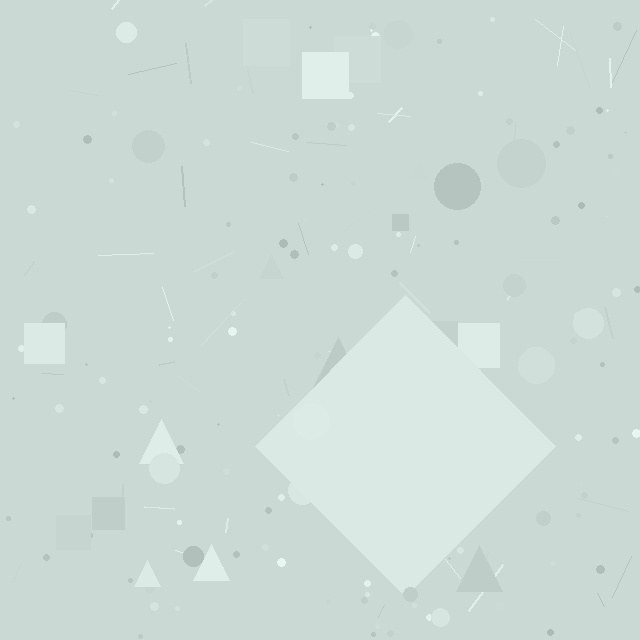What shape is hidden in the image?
A diamond is hidden in the image.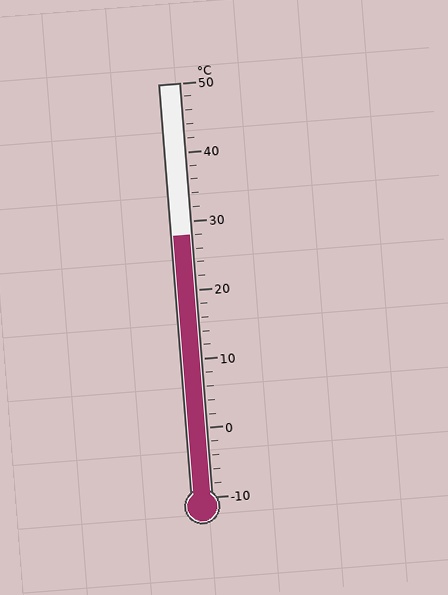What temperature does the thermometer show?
The thermometer shows approximately 28°C.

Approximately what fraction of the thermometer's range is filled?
The thermometer is filled to approximately 65% of its range.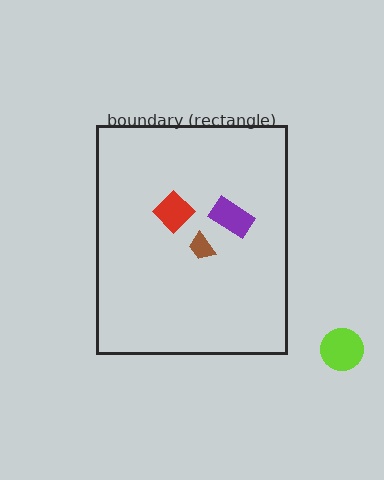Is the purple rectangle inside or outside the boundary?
Inside.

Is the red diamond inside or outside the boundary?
Inside.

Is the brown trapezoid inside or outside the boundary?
Inside.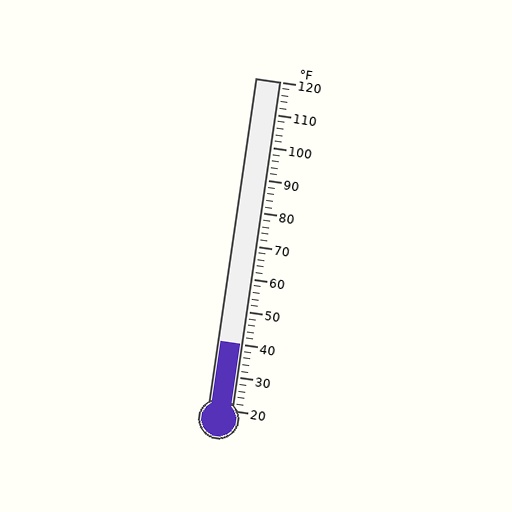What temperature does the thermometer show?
The thermometer shows approximately 40°F.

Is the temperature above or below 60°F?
The temperature is below 60°F.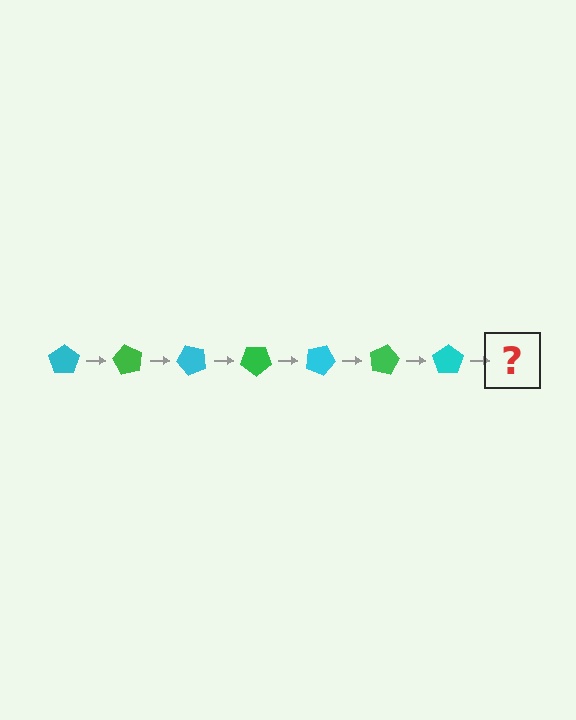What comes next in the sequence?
The next element should be a green pentagon, rotated 420 degrees from the start.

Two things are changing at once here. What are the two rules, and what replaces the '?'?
The two rules are that it rotates 60 degrees each step and the color cycles through cyan and green. The '?' should be a green pentagon, rotated 420 degrees from the start.